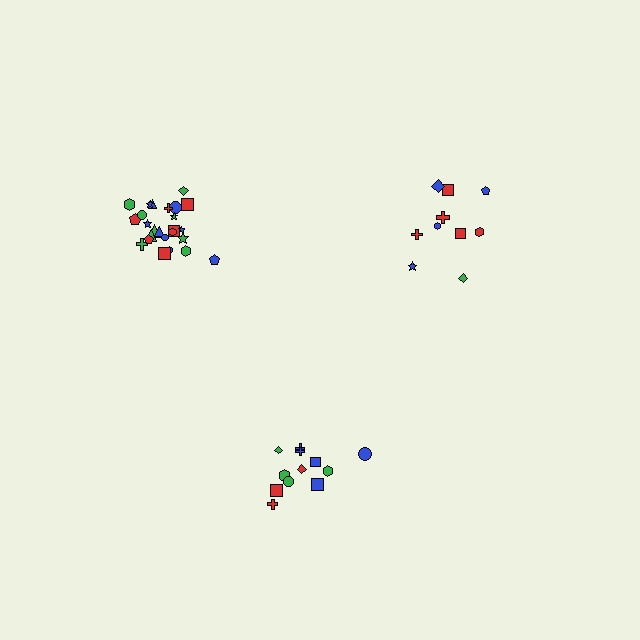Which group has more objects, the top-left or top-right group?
The top-left group.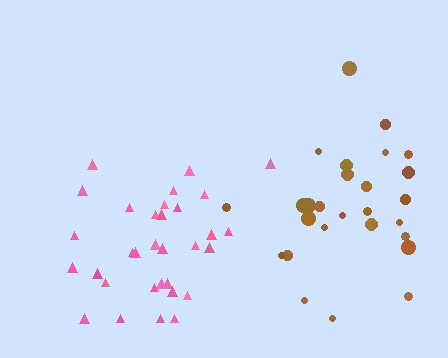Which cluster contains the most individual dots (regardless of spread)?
Pink (32).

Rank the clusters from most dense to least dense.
pink, brown.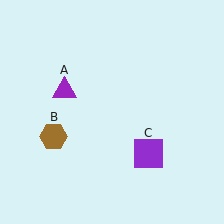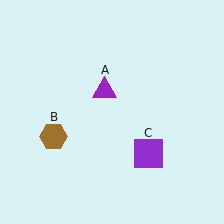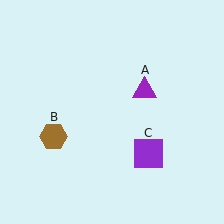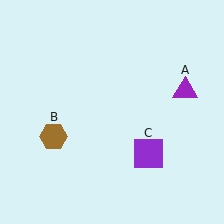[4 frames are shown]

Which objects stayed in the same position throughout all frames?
Brown hexagon (object B) and purple square (object C) remained stationary.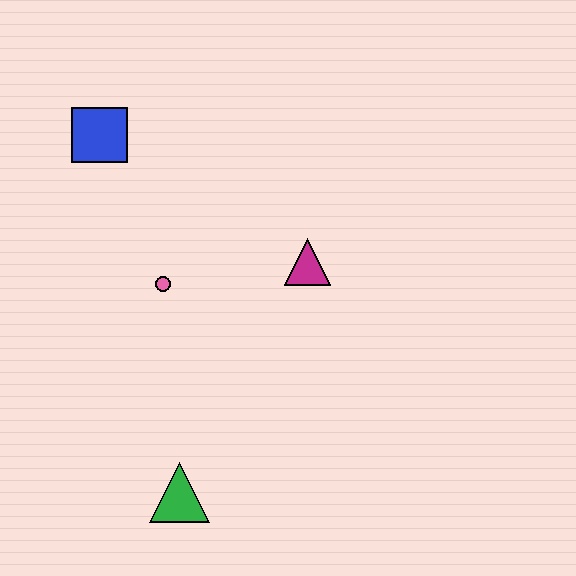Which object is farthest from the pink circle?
The green triangle is farthest from the pink circle.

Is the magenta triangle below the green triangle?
No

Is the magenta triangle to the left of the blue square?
No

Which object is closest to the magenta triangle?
The pink circle is closest to the magenta triangle.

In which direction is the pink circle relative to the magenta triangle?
The pink circle is to the left of the magenta triangle.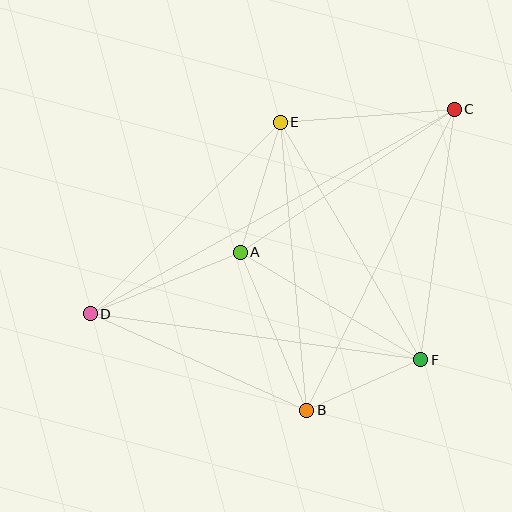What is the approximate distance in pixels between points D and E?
The distance between D and E is approximately 270 pixels.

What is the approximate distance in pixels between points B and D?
The distance between B and D is approximately 237 pixels.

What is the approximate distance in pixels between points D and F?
The distance between D and F is approximately 333 pixels.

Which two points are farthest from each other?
Points C and D are farthest from each other.